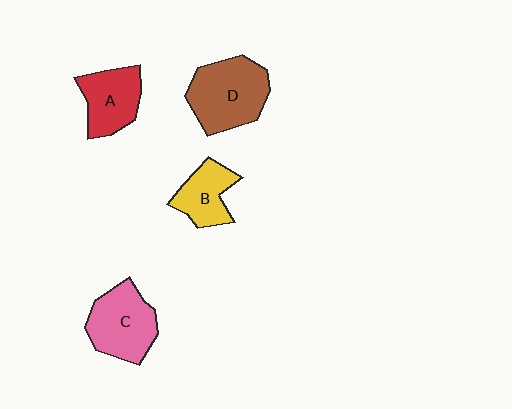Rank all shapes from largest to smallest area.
From largest to smallest: D (brown), C (pink), A (red), B (yellow).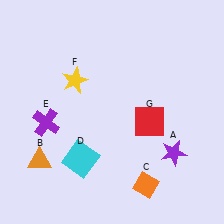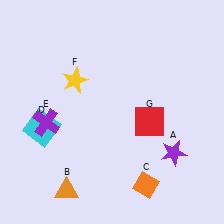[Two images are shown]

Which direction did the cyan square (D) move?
The cyan square (D) moved left.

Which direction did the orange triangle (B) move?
The orange triangle (B) moved down.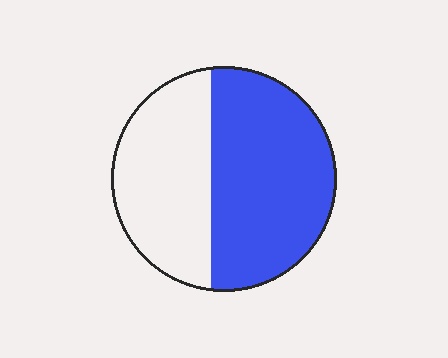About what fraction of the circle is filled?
About three fifths (3/5).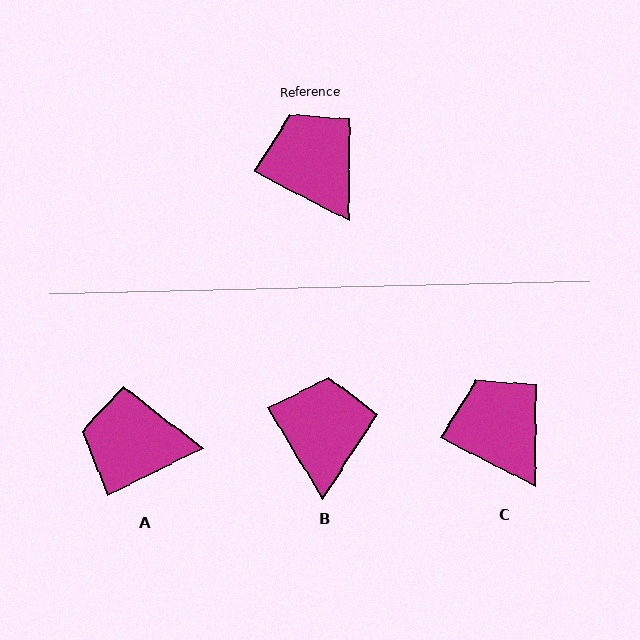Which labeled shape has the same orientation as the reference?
C.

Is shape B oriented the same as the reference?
No, it is off by about 32 degrees.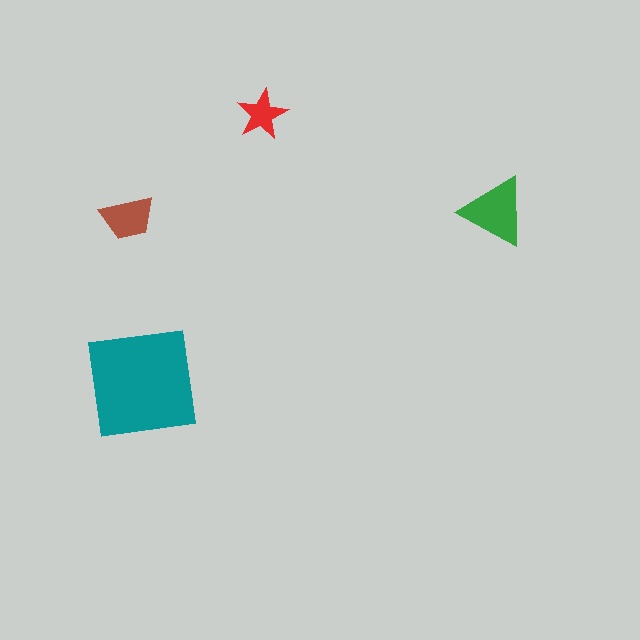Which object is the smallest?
The red star.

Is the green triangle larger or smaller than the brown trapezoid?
Larger.